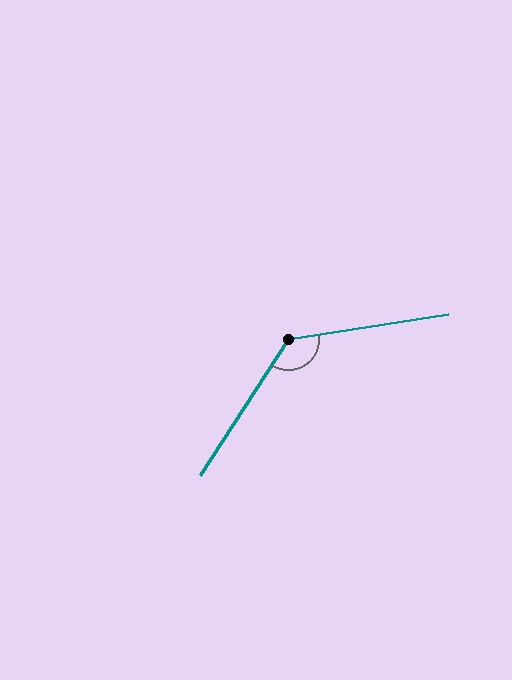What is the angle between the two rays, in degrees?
Approximately 132 degrees.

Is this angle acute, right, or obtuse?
It is obtuse.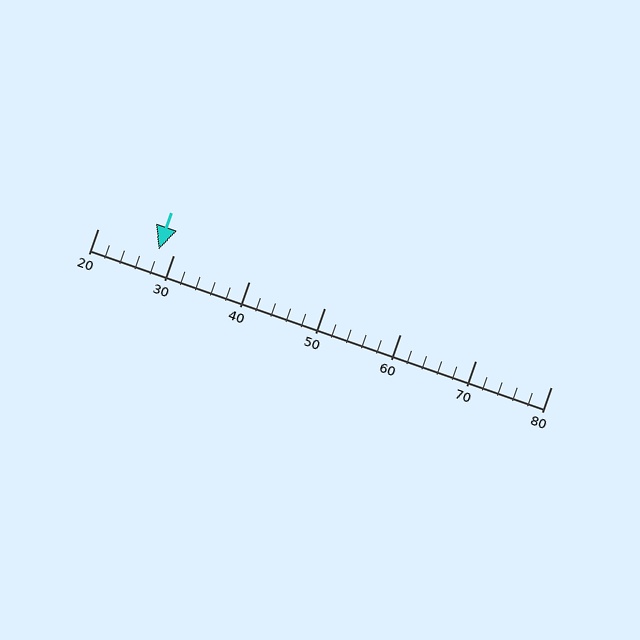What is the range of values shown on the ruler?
The ruler shows values from 20 to 80.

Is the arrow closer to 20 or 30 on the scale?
The arrow is closer to 30.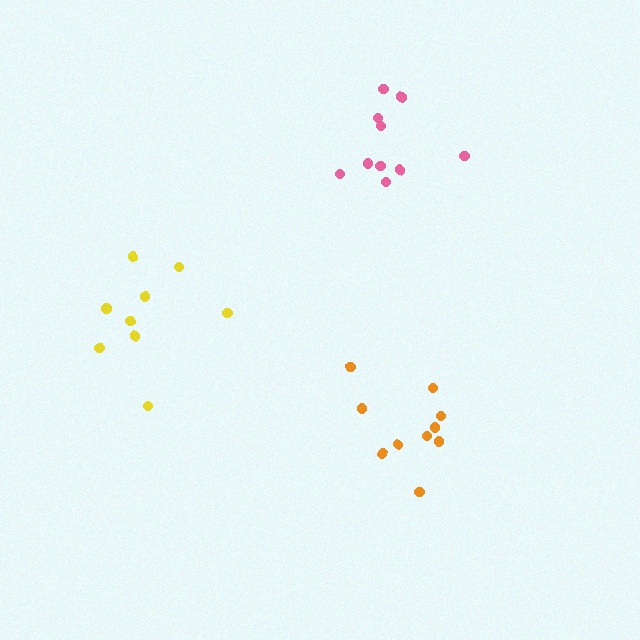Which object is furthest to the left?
The yellow cluster is leftmost.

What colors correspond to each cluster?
The clusters are colored: pink, orange, yellow.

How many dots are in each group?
Group 1: 10 dots, Group 2: 10 dots, Group 3: 9 dots (29 total).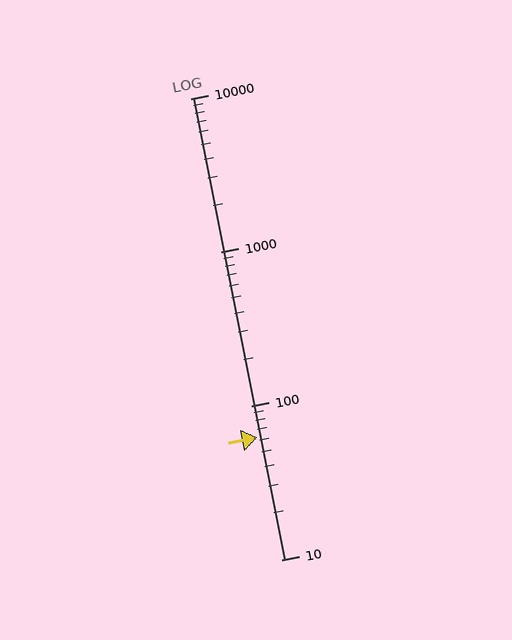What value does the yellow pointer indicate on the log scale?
The pointer indicates approximately 62.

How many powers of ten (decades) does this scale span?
The scale spans 3 decades, from 10 to 10000.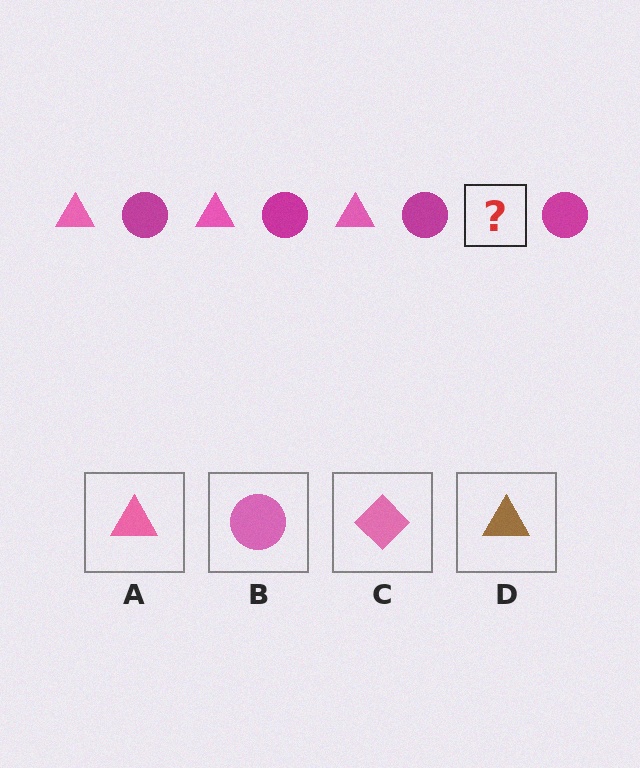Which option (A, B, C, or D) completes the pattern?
A.